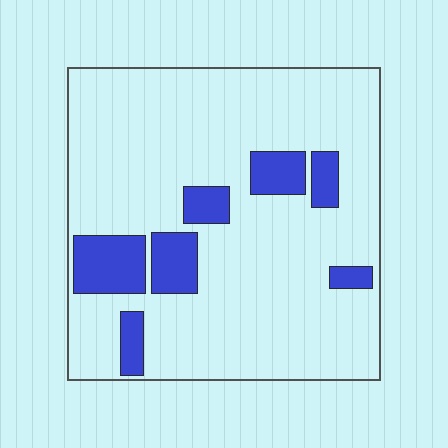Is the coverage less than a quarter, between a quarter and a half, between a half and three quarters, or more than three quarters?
Less than a quarter.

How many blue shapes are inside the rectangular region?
7.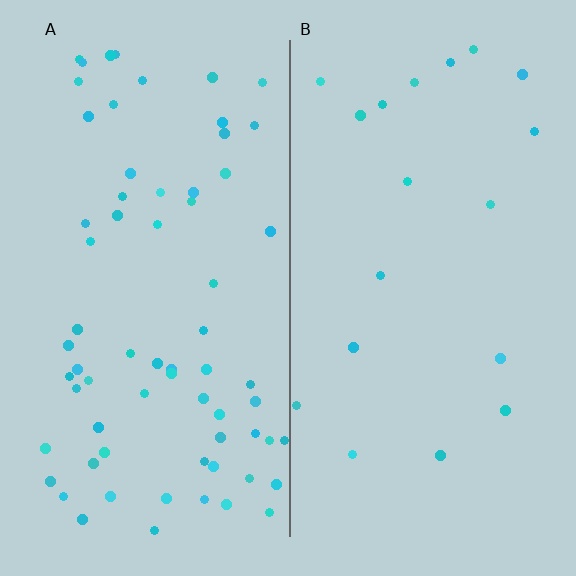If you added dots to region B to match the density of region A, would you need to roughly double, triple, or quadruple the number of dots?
Approximately quadruple.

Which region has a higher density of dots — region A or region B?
A (the left).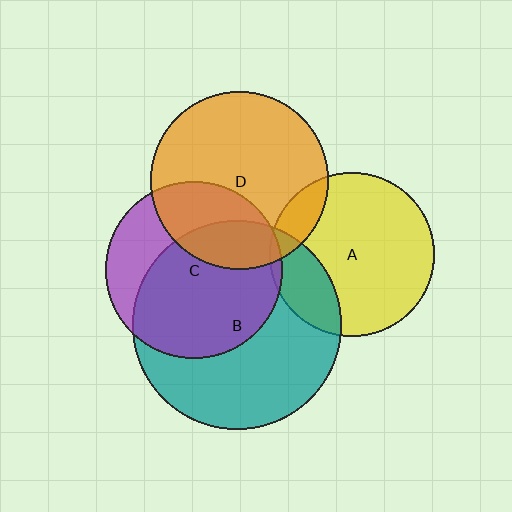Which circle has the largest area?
Circle B (teal).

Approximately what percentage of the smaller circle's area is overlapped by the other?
Approximately 30%.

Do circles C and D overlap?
Yes.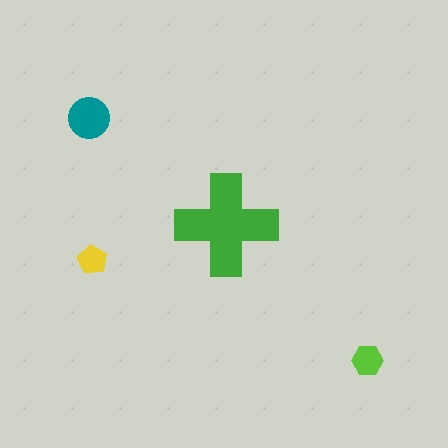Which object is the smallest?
The yellow pentagon.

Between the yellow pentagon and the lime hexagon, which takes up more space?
The lime hexagon.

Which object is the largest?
The green cross.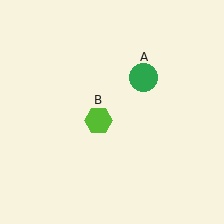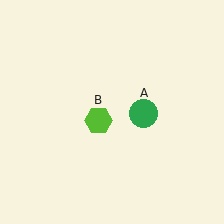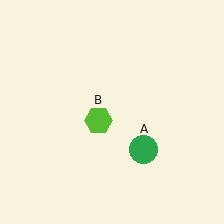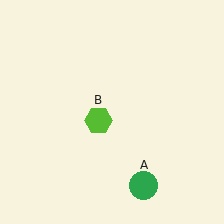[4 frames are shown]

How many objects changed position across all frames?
1 object changed position: green circle (object A).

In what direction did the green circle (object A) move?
The green circle (object A) moved down.